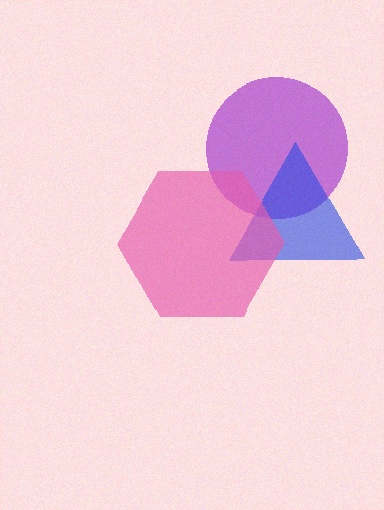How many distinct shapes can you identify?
There are 3 distinct shapes: a purple circle, a blue triangle, a pink hexagon.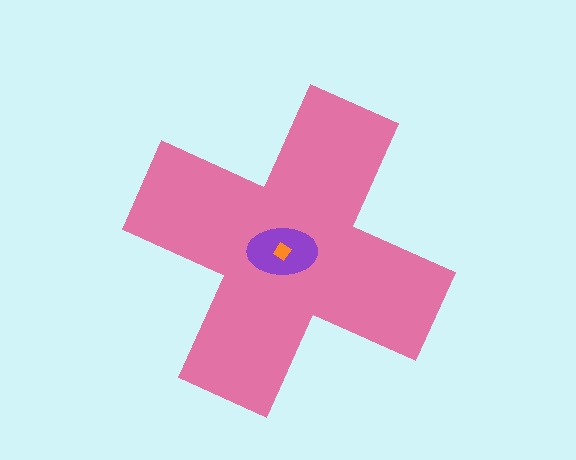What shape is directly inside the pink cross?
The purple ellipse.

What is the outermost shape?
The pink cross.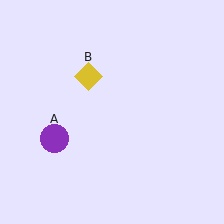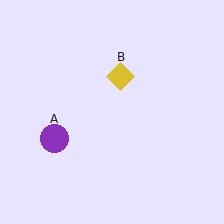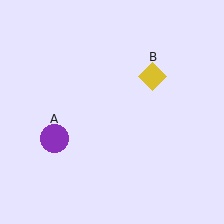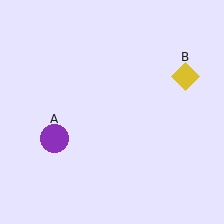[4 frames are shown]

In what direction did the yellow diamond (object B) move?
The yellow diamond (object B) moved right.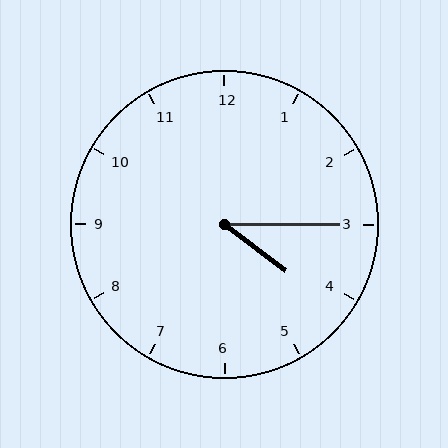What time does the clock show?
4:15.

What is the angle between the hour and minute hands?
Approximately 38 degrees.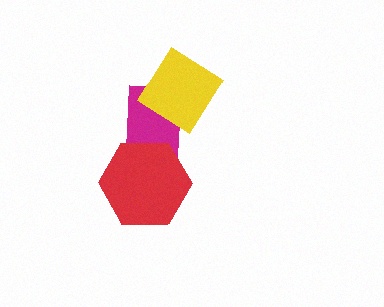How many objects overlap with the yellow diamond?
1 object overlaps with the yellow diamond.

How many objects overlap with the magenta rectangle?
2 objects overlap with the magenta rectangle.